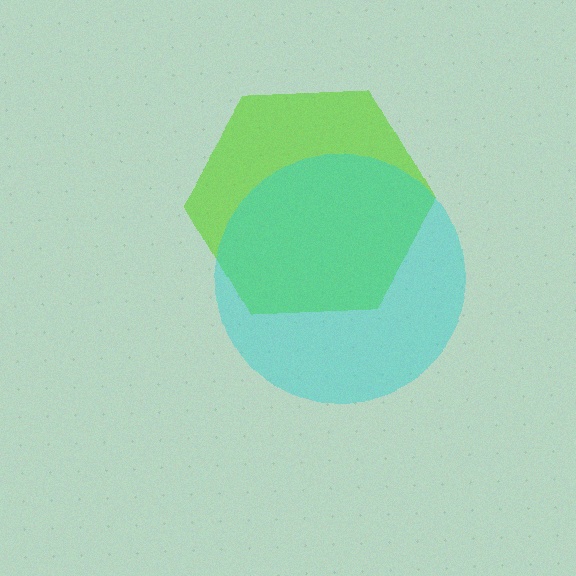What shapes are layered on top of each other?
The layered shapes are: a lime hexagon, a cyan circle.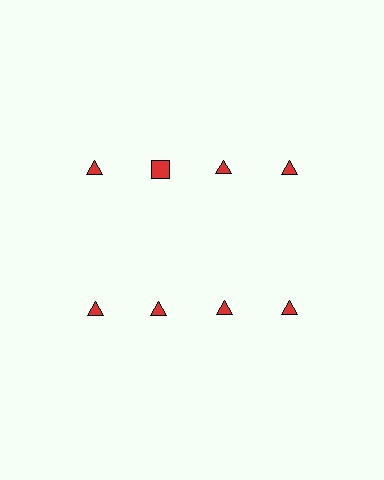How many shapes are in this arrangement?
There are 8 shapes arranged in a grid pattern.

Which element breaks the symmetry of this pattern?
The red square in the top row, second from left column breaks the symmetry. All other shapes are red triangles.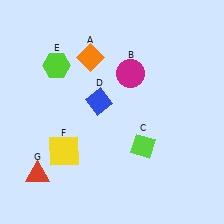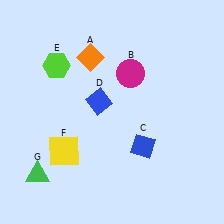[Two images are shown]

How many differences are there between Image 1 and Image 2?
There are 2 differences between the two images.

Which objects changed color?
C changed from lime to blue. G changed from red to green.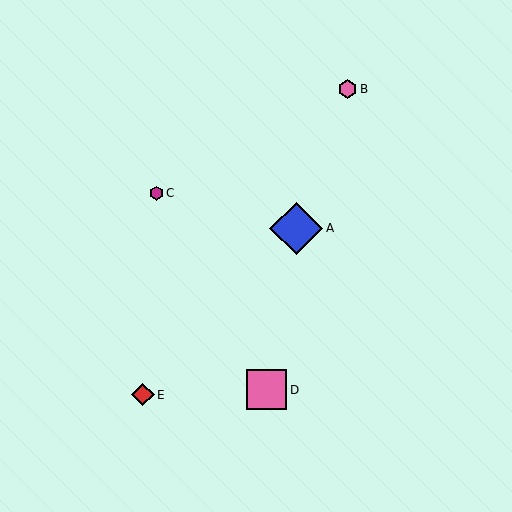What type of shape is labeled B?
Shape B is a pink hexagon.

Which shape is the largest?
The blue diamond (labeled A) is the largest.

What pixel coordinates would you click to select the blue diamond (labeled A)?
Click at (296, 228) to select the blue diamond A.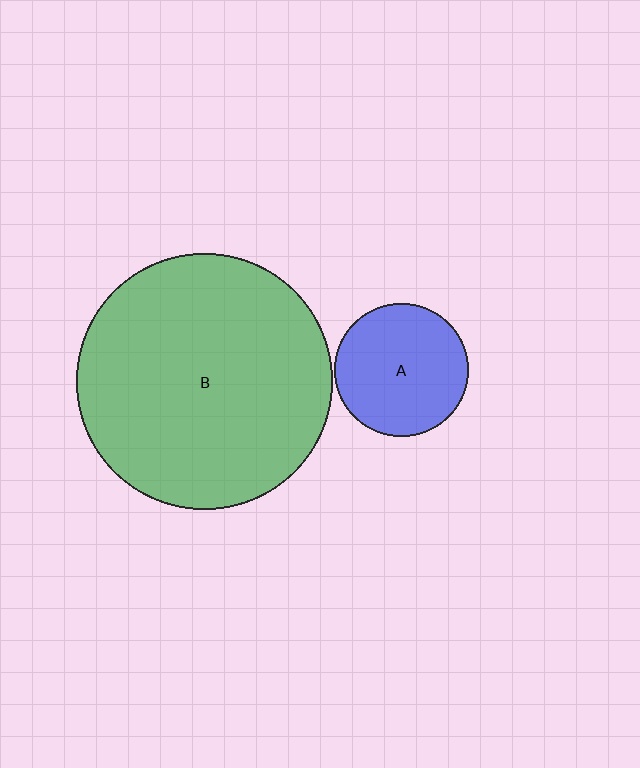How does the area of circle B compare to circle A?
Approximately 3.7 times.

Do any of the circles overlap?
No, none of the circles overlap.